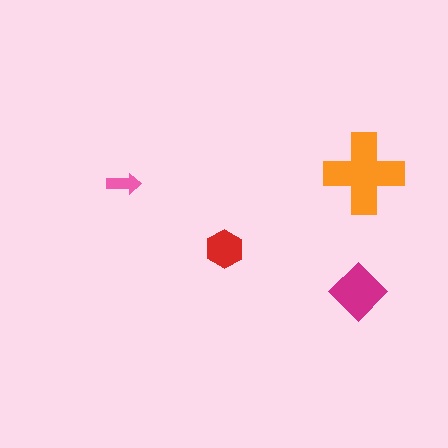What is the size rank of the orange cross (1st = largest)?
1st.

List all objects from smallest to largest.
The pink arrow, the red hexagon, the magenta diamond, the orange cross.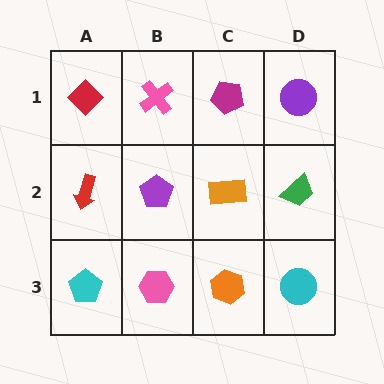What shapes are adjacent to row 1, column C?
An orange rectangle (row 2, column C), a pink cross (row 1, column B), a purple circle (row 1, column D).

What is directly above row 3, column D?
A green trapezoid.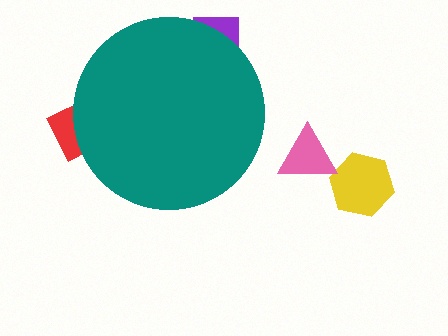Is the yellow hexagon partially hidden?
No, the yellow hexagon is fully visible.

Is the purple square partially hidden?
Yes, the purple square is partially hidden behind the teal circle.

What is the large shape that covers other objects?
A teal circle.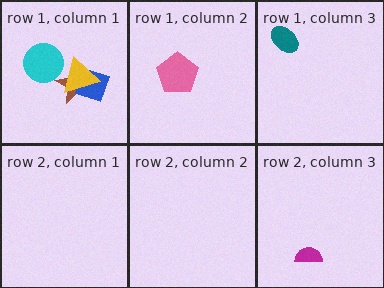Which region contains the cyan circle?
The row 1, column 1 region.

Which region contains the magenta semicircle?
The row 2, column 3 region.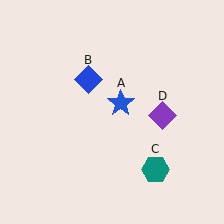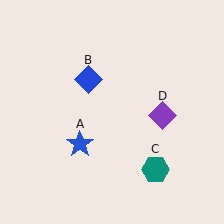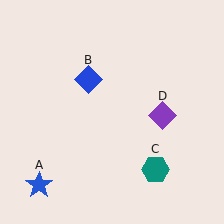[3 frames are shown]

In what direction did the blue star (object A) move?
The blue star (object A) moved down and to the left.